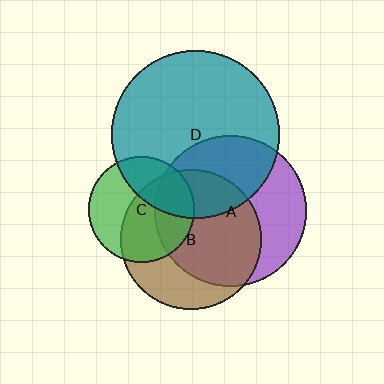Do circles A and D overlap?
Yes.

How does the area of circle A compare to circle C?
Approximately 2.0 times.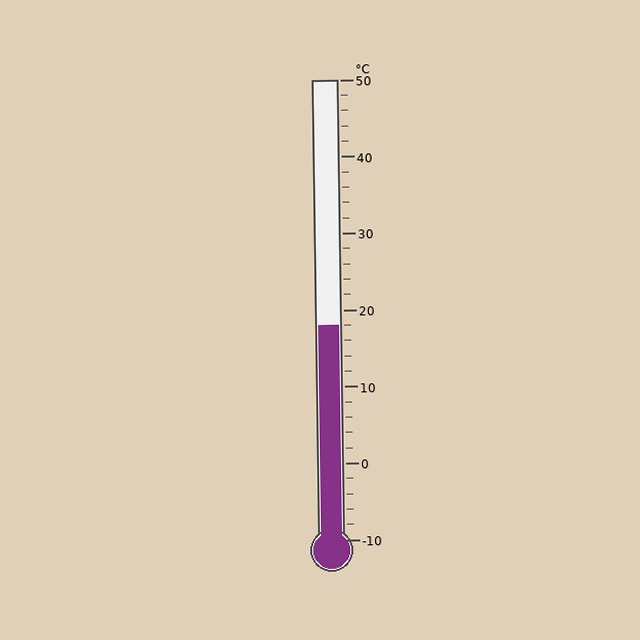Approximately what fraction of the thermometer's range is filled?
The thermometer is filled to approximately 45% of its range.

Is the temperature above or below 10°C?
The temperature is above 10°C.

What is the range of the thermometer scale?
The thermometer scale ranges from -10°C to 50°C.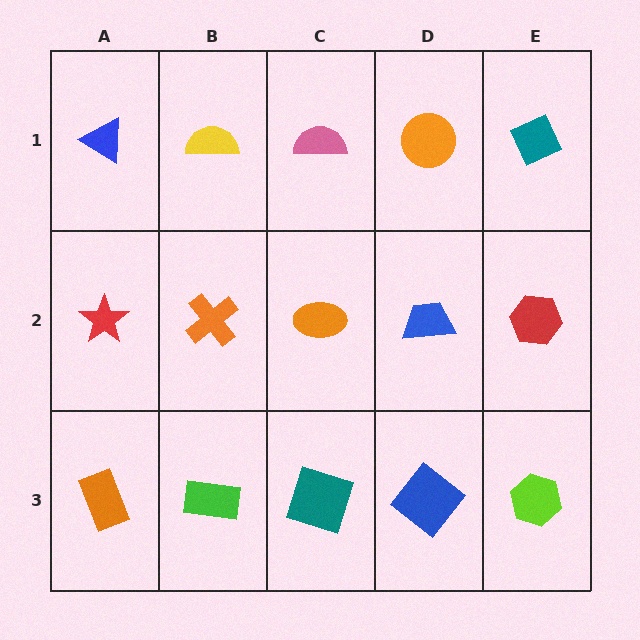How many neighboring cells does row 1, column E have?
2.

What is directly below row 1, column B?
An orange cross.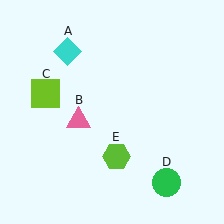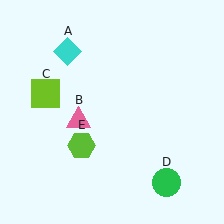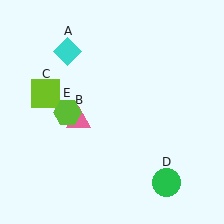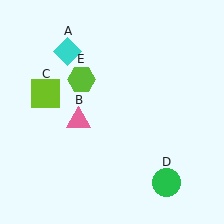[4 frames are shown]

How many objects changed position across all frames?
1 object changed position: lime hexagon (object E).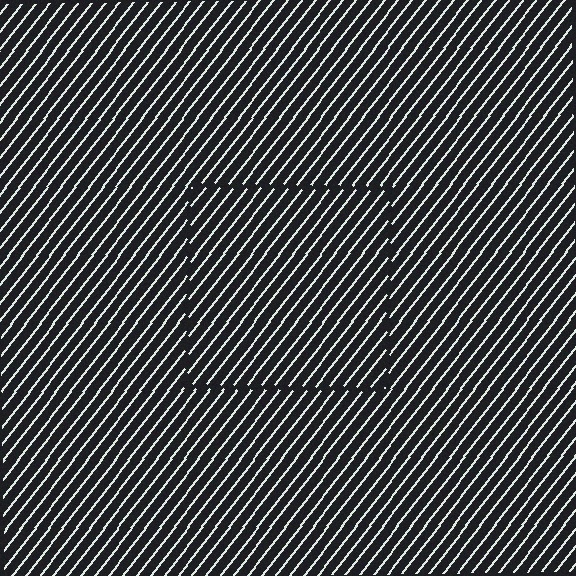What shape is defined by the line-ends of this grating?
An illusory square. The interior of the shape contains the same grating, shifted by half a period — the contour is defined by the phase discontinuity where line-ends from the inner and outer gratings abut.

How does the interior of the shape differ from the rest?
The interior of the shape contains the same grating, shifted by half a period — the contour is defined by the phase discontinuity where line-ends from the inner and outer gratings abut.